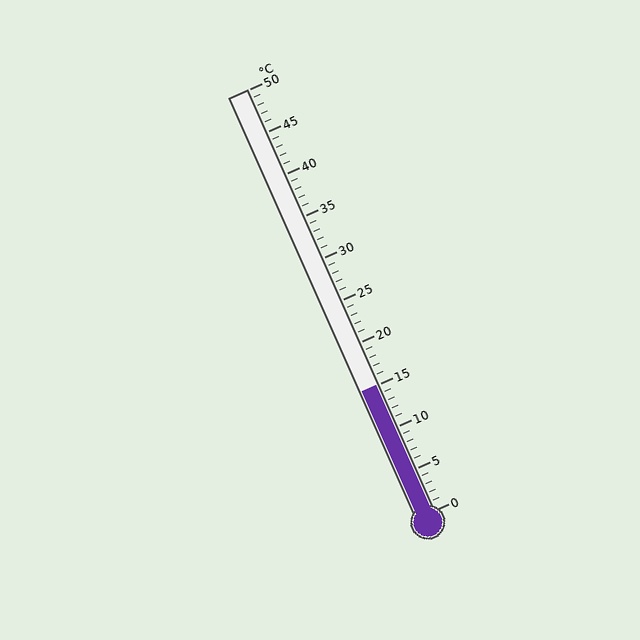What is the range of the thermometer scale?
The thermometer scale ranges from 0°C to 50°C.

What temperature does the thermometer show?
The thermometer shows approximately 15°C.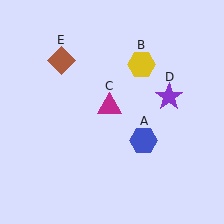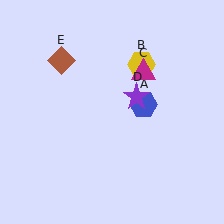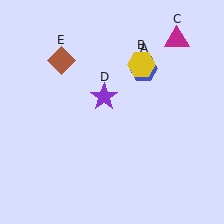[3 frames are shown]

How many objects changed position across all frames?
3 objects changed position: blue hexagon (object A), magenta triangle (object C), purple star (object D).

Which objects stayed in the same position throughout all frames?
Yellow hexagon (object B) and brown diamond (object E) remained stationary.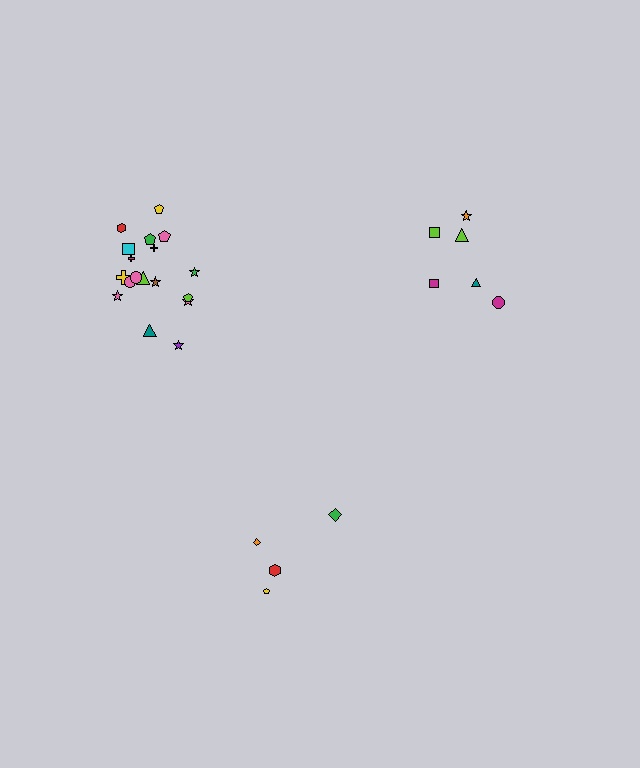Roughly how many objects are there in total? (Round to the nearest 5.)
Roughly 30 objects in total.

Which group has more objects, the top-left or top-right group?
The top-left group.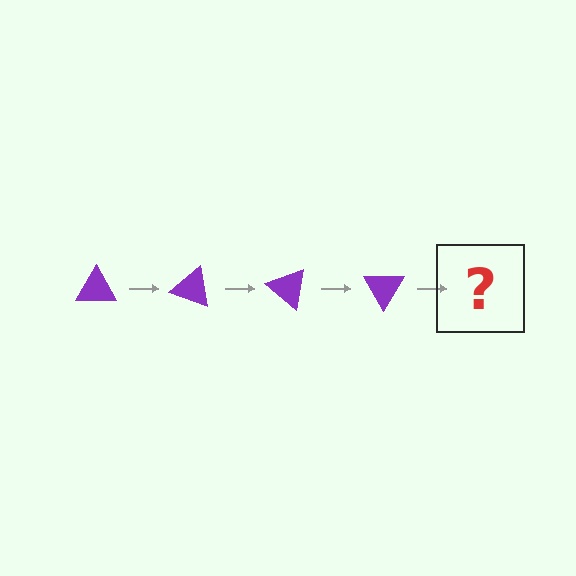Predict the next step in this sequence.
The next step is a purple triangle rotated 80 degrees.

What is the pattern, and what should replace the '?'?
The pattern is that the triangle rotates 20 degrees each step. The '?' should be a purple triangle rotated 80 degrees.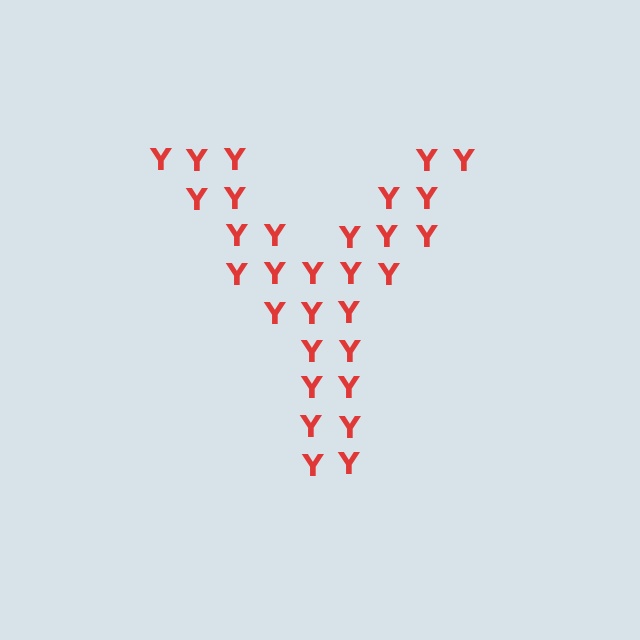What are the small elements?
The small elements are letter Y's.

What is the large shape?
The large shape is the letter Y.